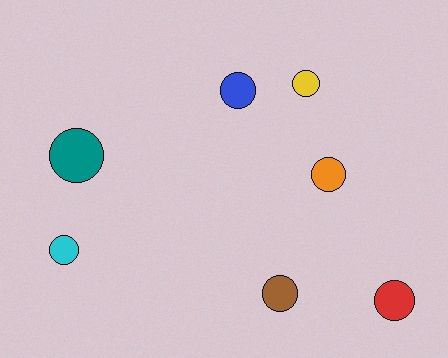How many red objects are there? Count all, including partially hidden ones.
There is 1 red object.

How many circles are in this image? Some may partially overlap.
There are 7 circles.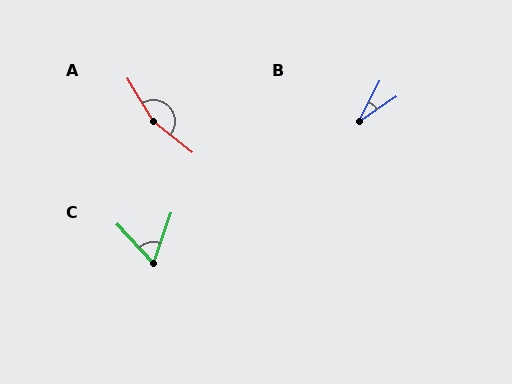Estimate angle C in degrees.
Approximately 62 degrees.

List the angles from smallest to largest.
B (30°), C (62°), A (160°).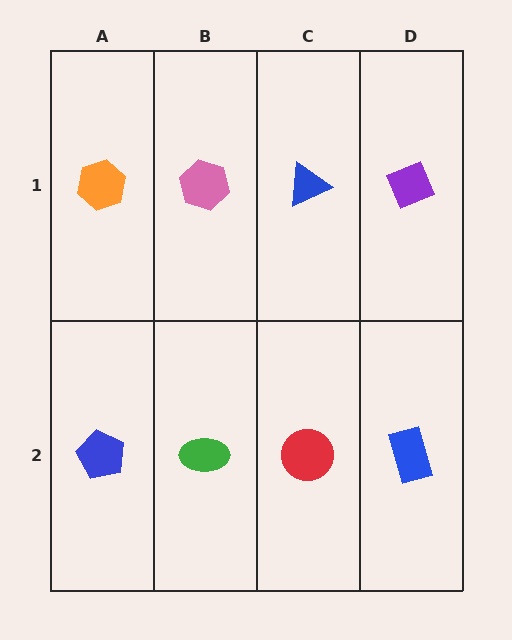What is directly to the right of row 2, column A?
A green ellipse.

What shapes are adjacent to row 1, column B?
A green ellipse (row 2, column B), an orange hexagon (row 1, column A), a blue triangle (row 1, column C).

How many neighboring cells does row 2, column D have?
2.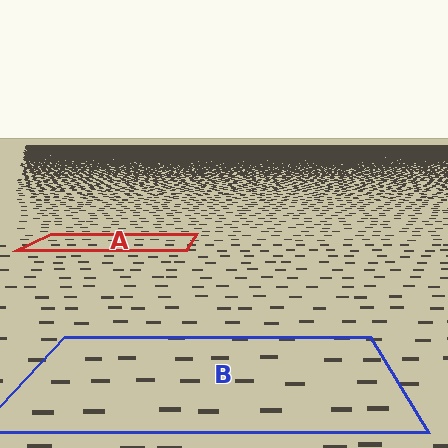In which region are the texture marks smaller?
The texture marks are smaller in region A, because it is farther away.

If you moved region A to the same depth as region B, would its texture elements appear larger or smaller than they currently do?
They would appear larger. At a closer depth, the same texture elements are projected at a bigger on-screen size.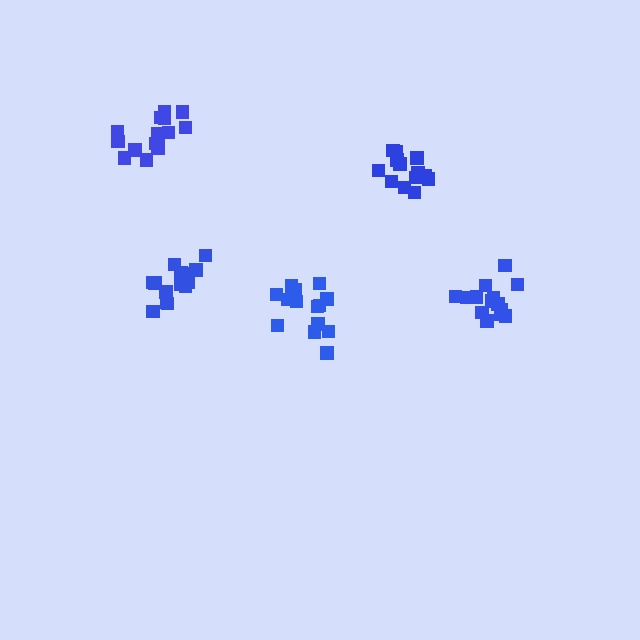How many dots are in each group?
Group 1: 15 dots, Group 2: 13 dots, Group 3: 14 dots, Group 4: 14 dots, Group 5: 14 dots (70 total).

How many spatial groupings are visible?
There are 5 spatial groupings.